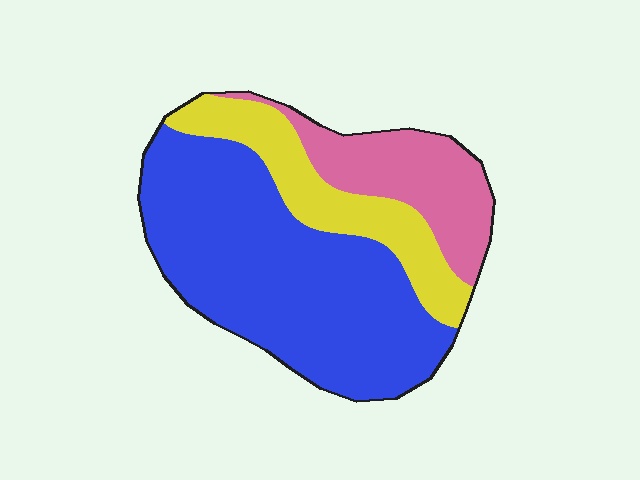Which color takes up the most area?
Blue, at roughly 60%.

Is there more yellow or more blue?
Blue.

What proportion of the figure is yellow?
Yellow covers roughly 20% of the figure.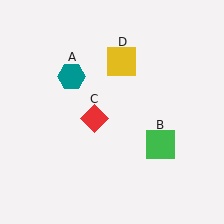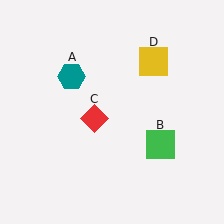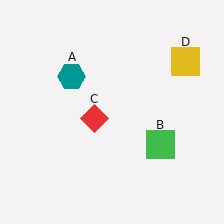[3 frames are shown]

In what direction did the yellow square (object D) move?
The yellow square (object D) moved right.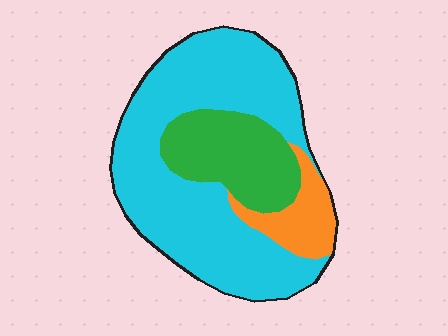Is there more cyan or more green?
Cyan.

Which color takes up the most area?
Cyan, at roughly 65%.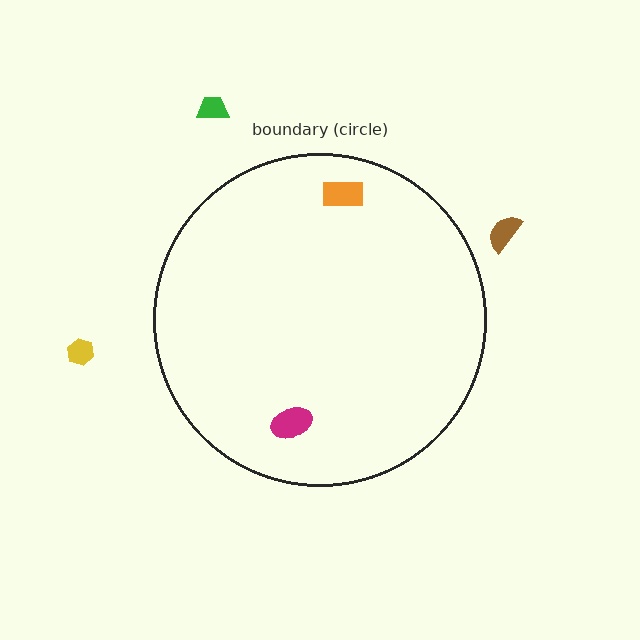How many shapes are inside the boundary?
2 inside, 3 outside.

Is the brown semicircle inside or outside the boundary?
Outside.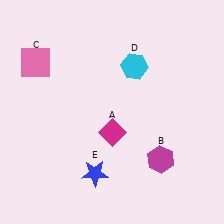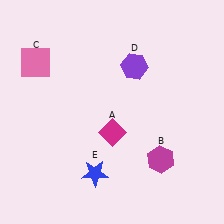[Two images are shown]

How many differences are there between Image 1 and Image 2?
There is 1 difference between the two images.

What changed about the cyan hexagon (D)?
In Image 1, D is cyan. In Image 2, it changed to purple.